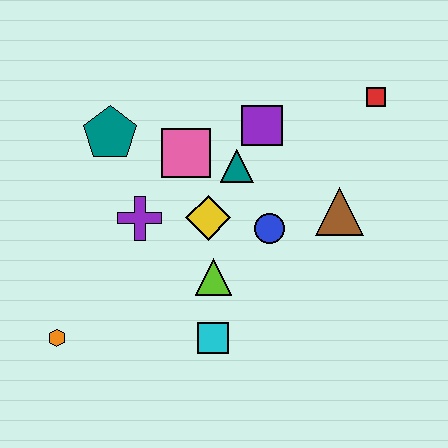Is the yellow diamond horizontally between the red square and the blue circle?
No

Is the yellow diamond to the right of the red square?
No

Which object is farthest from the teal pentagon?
The red square is farthest from the teal pentagon.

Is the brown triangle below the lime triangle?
No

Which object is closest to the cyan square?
The lime triangle is closest to the cyan square.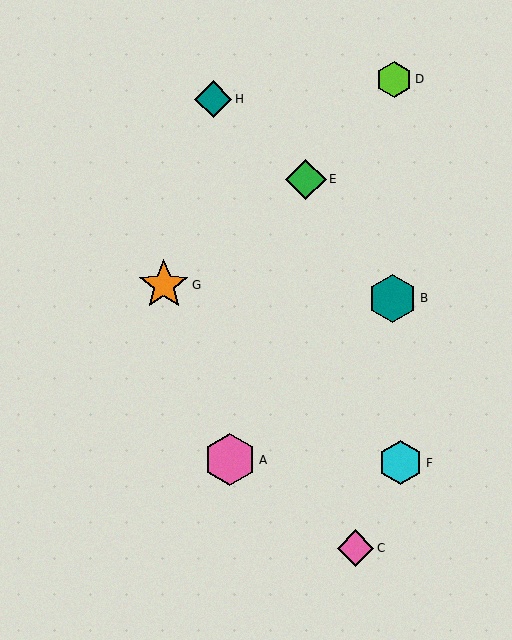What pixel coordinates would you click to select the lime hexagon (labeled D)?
Click at (394, 79) to select the lime hexagon D.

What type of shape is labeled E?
Shape E is a green diamond.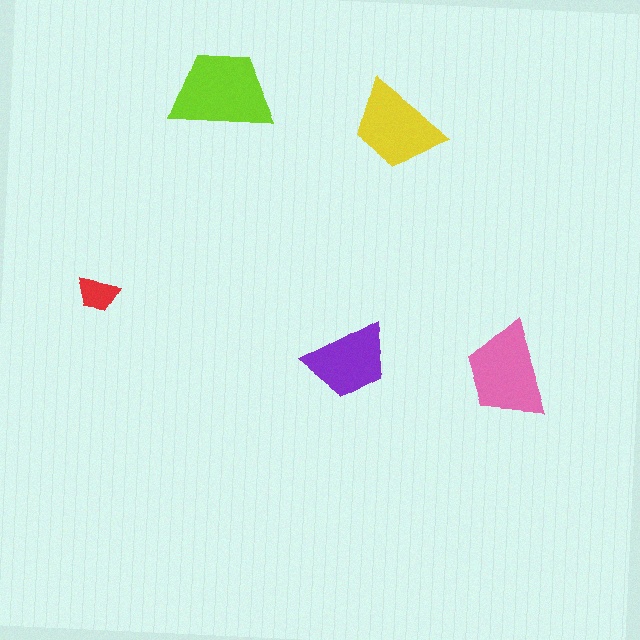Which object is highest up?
The lime trapezoid is topmost.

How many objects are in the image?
There are 5 objects in the image.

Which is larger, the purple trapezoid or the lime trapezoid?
The lime one.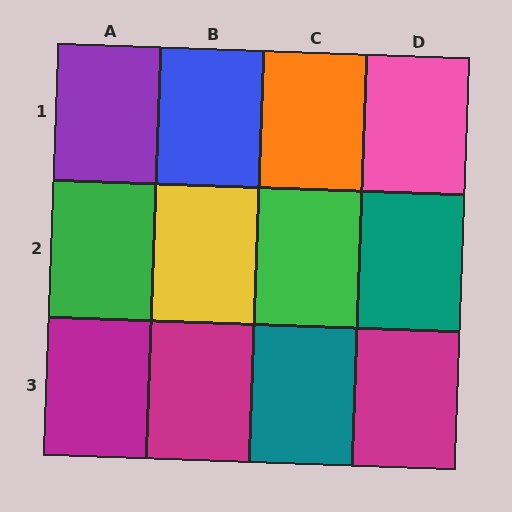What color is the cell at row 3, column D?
Magenta.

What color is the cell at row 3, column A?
Magenta.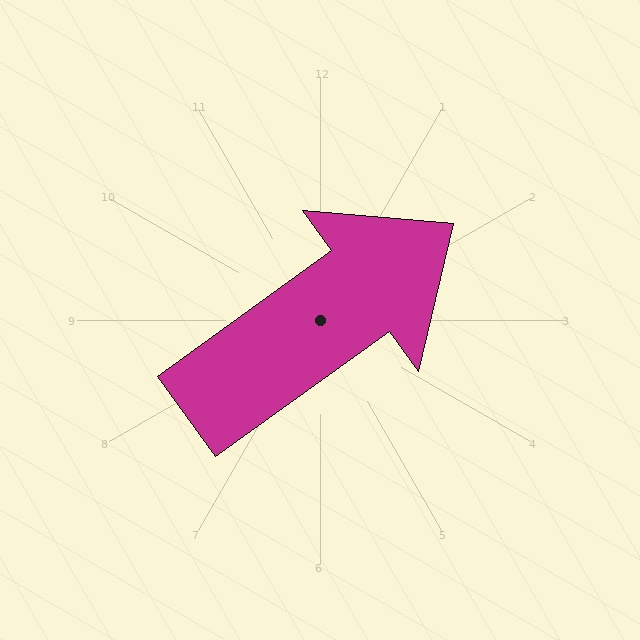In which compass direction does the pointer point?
Northeast.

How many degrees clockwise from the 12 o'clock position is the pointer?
Approximately 54 degrees.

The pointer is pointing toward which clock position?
Roughly 2 o'clock.